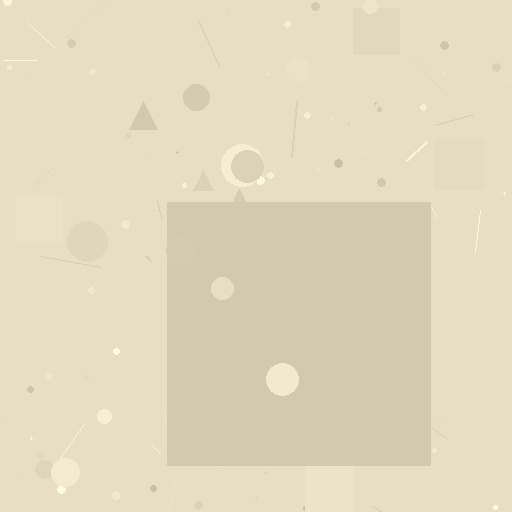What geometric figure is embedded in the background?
A square is embedded in the background.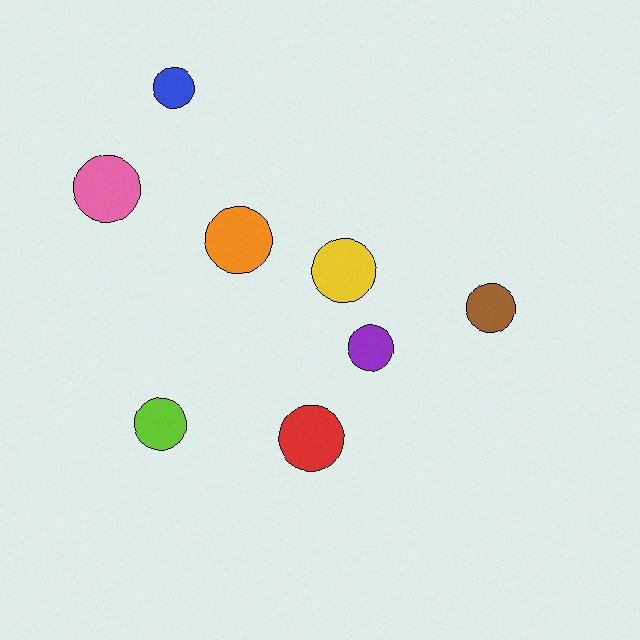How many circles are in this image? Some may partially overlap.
There are 8 circles.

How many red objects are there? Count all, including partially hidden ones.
There is 1 red object.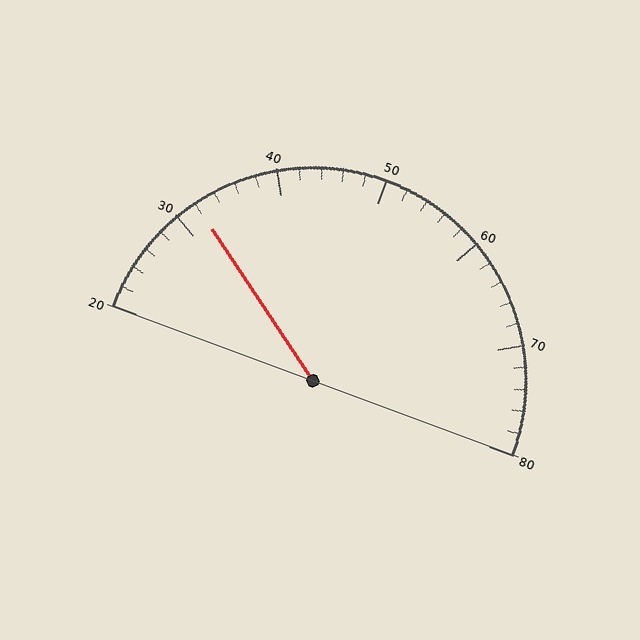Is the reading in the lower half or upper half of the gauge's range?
The reading is in the lower half of the range (20 to 80).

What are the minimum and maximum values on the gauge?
The gauge ranges from 20 to 80.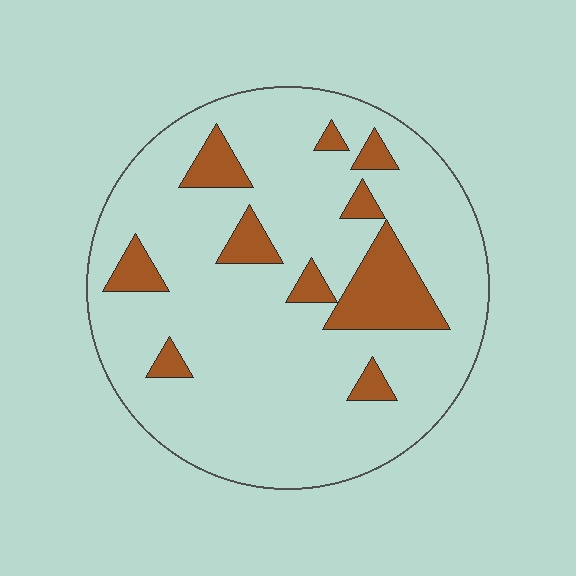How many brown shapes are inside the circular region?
10.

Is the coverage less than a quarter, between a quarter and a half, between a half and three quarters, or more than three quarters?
Less than a quarter.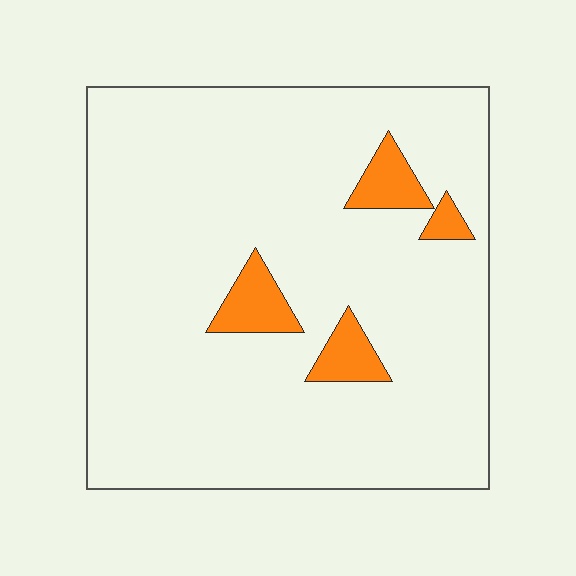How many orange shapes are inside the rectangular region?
4.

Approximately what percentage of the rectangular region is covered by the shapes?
Approximately 10%.